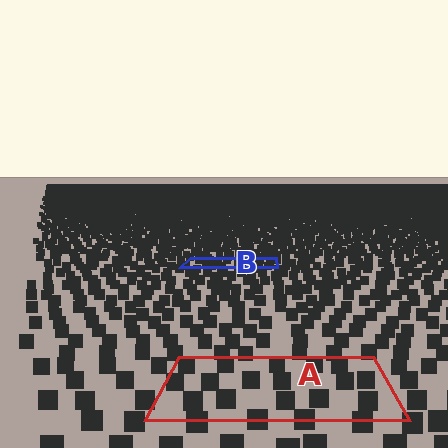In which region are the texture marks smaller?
The texture marks are smaller in region B, because it is farther away.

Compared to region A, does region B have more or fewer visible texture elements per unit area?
Region B has more texture elements per unit area — they are packed more densely because it is farther away.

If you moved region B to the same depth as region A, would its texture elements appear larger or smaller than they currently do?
They would appear larger. At a closer depth, the same texture elements are projected at a bigger on-screen size.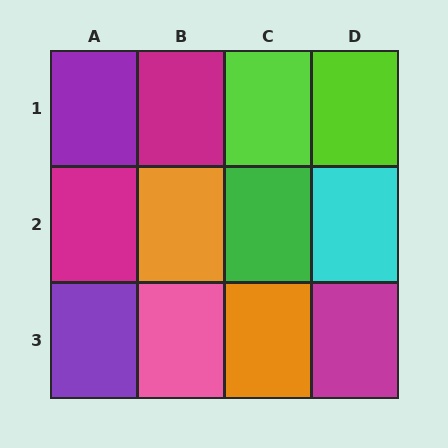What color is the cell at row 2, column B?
Orange.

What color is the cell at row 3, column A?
Purple.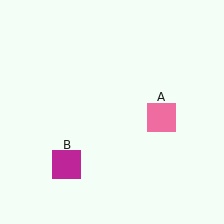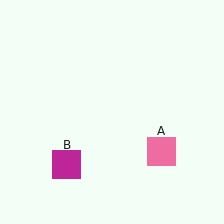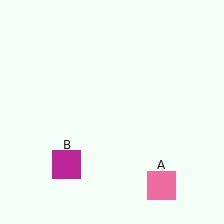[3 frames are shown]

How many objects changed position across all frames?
1 object changed position: pink square (object A).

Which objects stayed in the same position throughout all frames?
Magenta square (object B) remained stationary.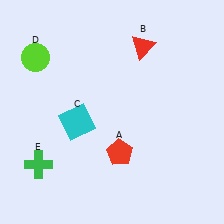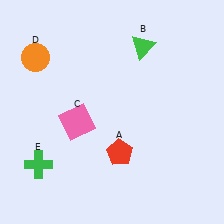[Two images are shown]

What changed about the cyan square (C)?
In Image 1, C is cyan. In Image 2, it changed to pink.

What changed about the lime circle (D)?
In Image 1, D is lime. In Image 2, it changed to orange.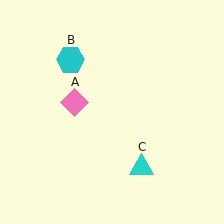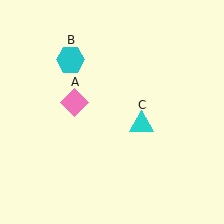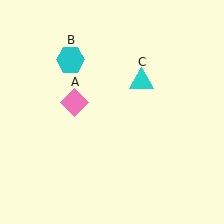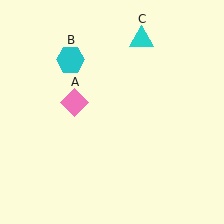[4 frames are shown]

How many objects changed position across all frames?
1 object changed position: cyan triangle (object C).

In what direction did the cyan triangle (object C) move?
The cyan triangle (object C) moved up.